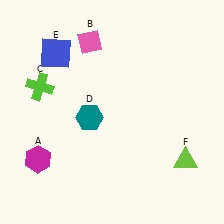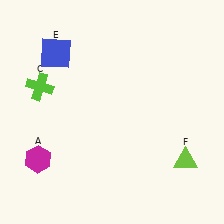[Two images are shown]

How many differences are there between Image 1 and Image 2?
There are 2 differences between the two images.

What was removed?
The pink diamond (B), the teal hexagon (D) were removed in Image 2.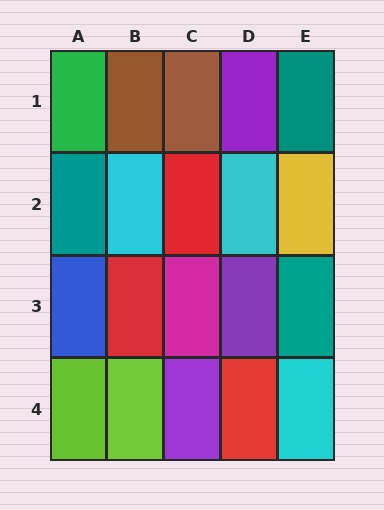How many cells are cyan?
3 cells are cyan.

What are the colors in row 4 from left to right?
Lime, lime, purple, red, cyan.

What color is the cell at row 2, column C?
Red.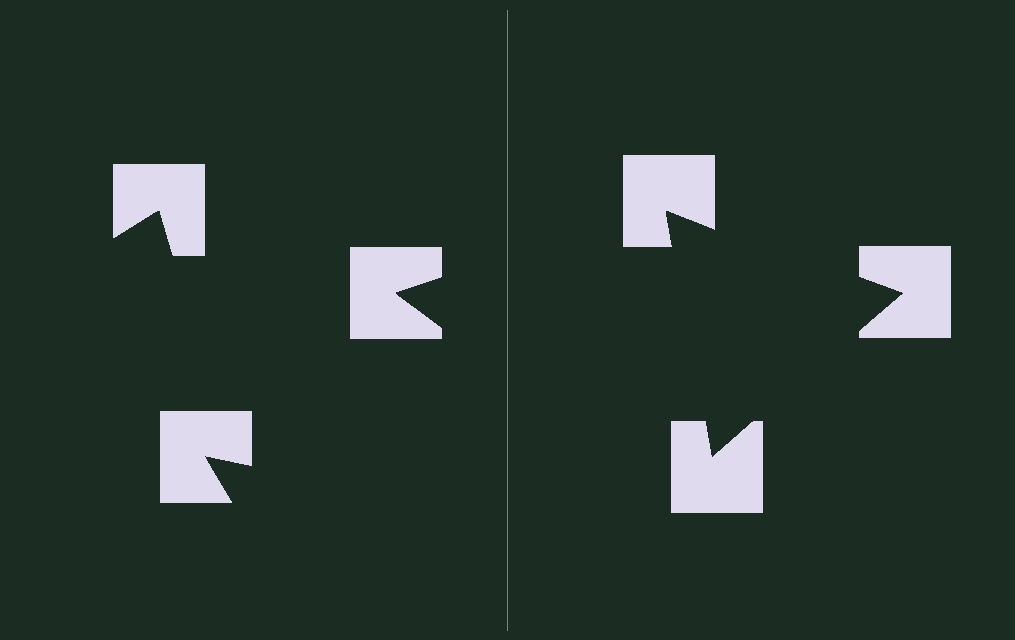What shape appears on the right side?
An illusory triangle.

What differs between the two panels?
The notched squares are positioned identically on both sides; only the wedge orientations differ. On the right they align to a triangle; on the left they are misaligned.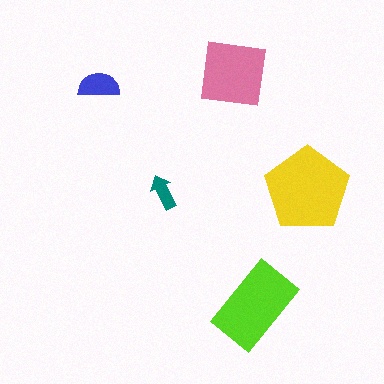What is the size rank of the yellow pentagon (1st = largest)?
1st.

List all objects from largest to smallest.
The yellow pentagon, the lime rectangle, the pink square, the blue semicircle, the teal arrow.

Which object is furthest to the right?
The yellow pentagon is rightmost.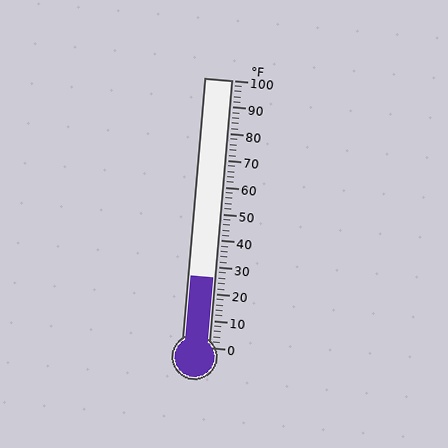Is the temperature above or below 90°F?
The temperature is below 90°F.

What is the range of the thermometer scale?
The thermometer scale ranges from 0°F to 100°F.